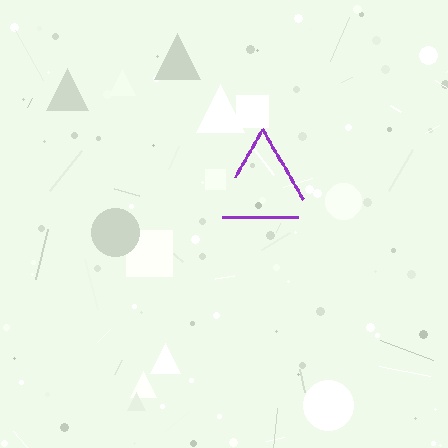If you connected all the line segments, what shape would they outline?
They would outline a triangle.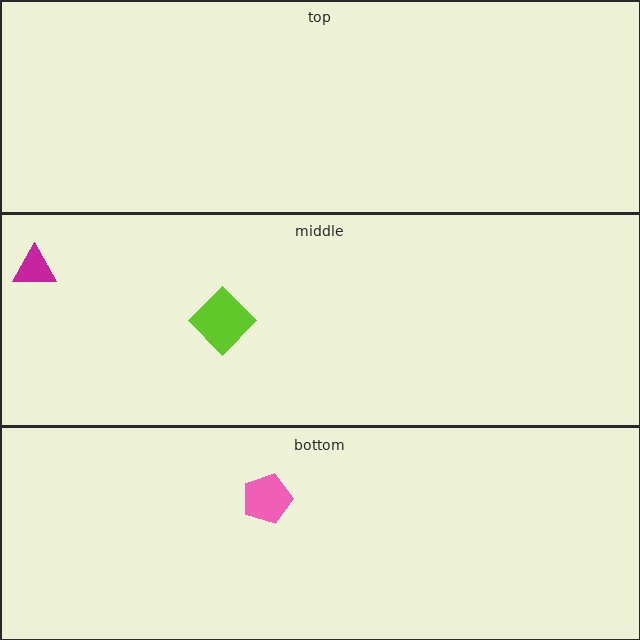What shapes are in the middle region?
The lime diamond, the magenta triangle.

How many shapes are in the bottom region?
1.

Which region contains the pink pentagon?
The bottom region.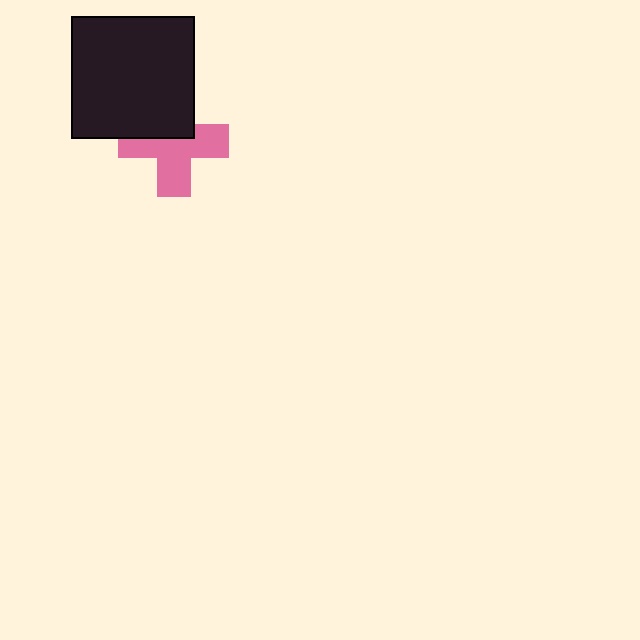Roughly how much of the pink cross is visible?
About half of it is visible (roughly 61%).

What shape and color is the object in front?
The object in front is a black square.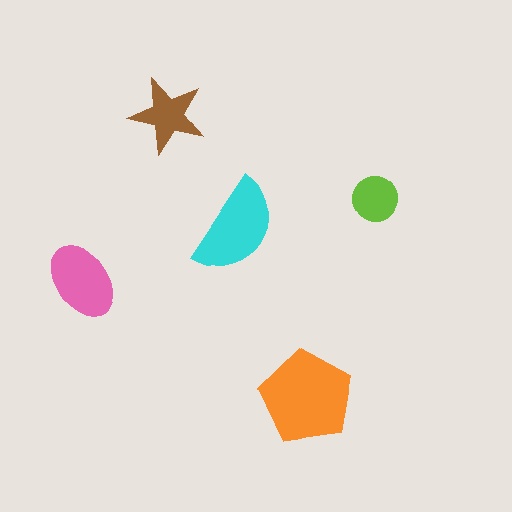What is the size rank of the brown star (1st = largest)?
4th.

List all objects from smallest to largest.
The lime circle, the brown star, the pink ellipse, the cyan semicircle, the orange pentagon.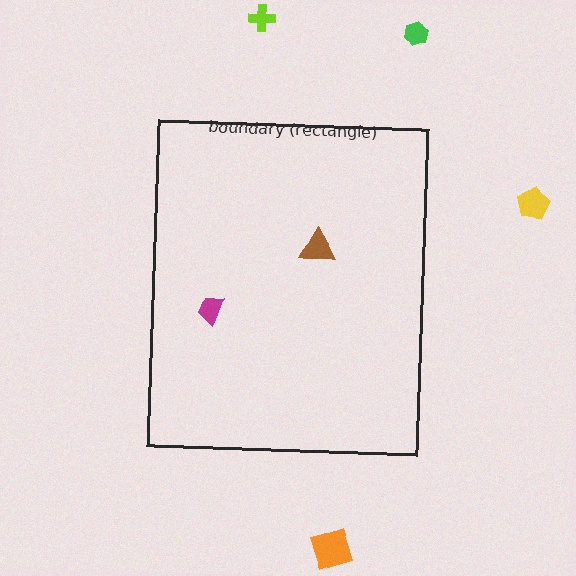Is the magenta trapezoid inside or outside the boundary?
Inside.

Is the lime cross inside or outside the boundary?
Outside.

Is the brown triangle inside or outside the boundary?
Inside.